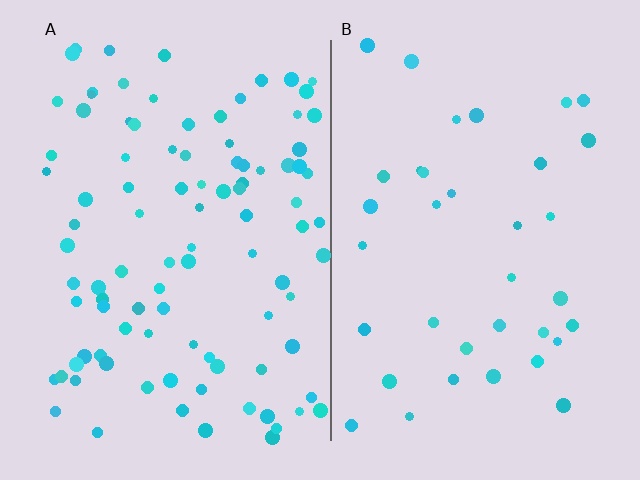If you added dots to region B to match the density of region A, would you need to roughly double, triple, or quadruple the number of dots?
Approximately triple.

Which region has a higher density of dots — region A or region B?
A (the left).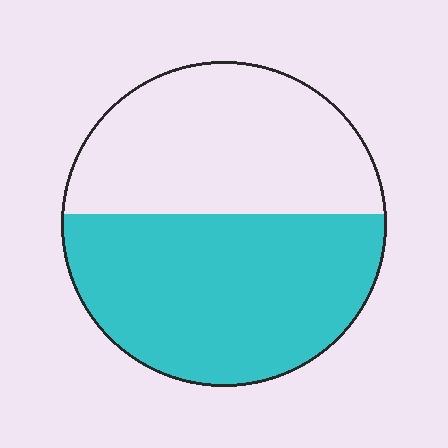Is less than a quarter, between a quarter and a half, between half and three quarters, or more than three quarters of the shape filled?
Between half and three quarters.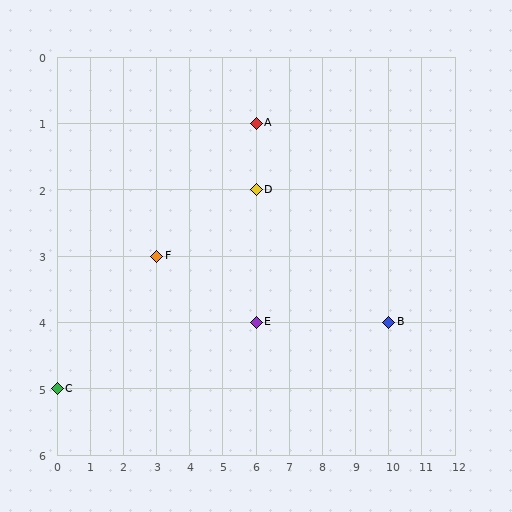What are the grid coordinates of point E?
Point E is at grid coordinates (6, 4).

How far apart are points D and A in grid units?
Points D and A are 1 row apart.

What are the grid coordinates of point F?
Point F is at grid coordinates (3, 3).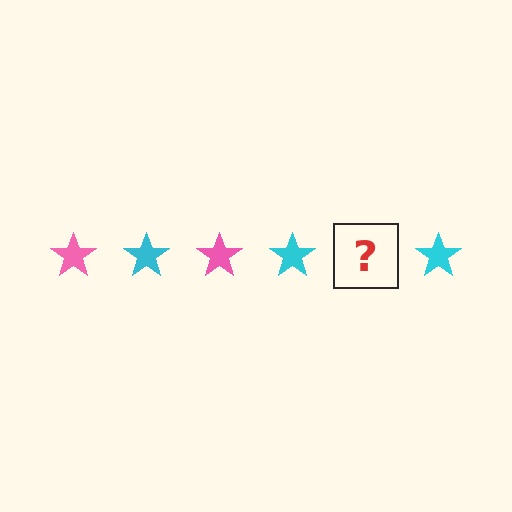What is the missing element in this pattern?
The missing element is a pink star.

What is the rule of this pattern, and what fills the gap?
The rule is that the pattern cycles through pink, cyan stars. The gap should be filled with a pink star.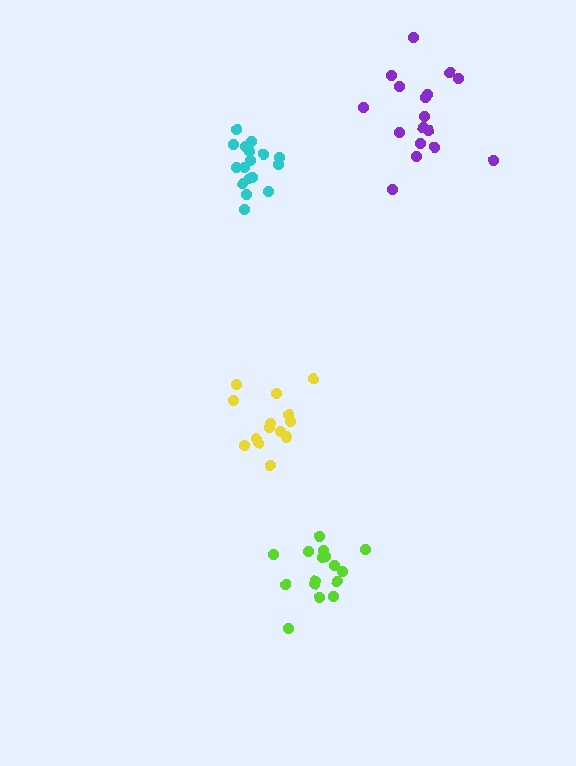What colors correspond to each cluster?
The clusters are colored: purple, lime, yellow, cyan.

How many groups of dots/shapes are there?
There are 4 groups.